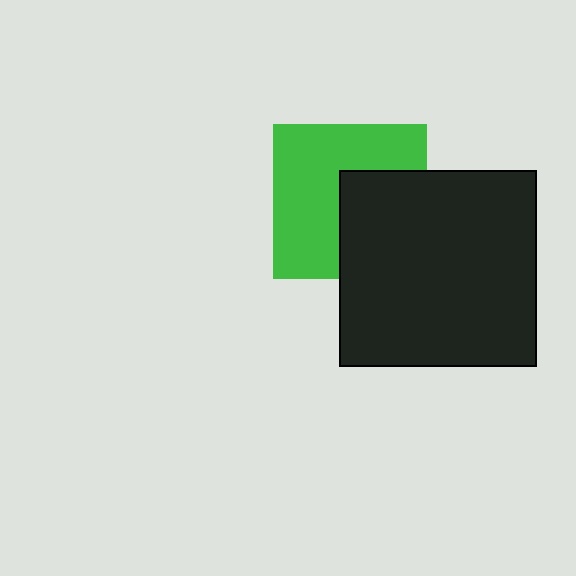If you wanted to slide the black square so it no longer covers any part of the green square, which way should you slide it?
Slide it right — that is the most direct way to separate the two shapes.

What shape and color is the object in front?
The object in front is a black square.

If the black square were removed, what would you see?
You would see the complete green square.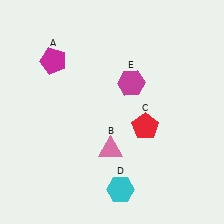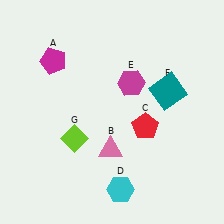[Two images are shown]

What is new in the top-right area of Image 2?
A teal square (F) was added in the top-right area of Image 2.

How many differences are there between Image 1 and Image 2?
There are 2 differences between the two images.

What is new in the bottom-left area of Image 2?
A lime diamond (G) was added in the bottom-left area of Image 2.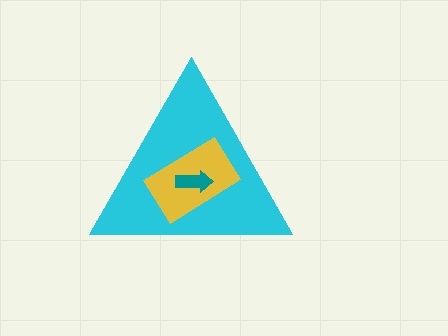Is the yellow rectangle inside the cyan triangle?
Yes.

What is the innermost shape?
The teal arrow.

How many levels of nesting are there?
3.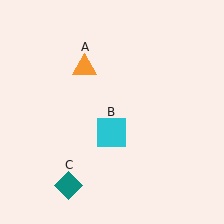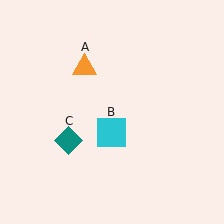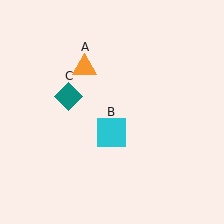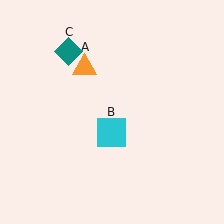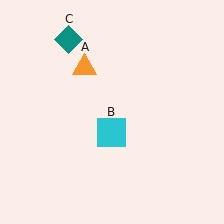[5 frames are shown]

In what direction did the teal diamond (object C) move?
The teal diamond (object C) moved up.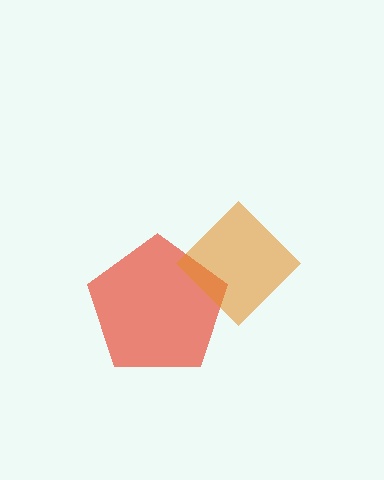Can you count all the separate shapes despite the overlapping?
Yes, there are 2 separate shapes.